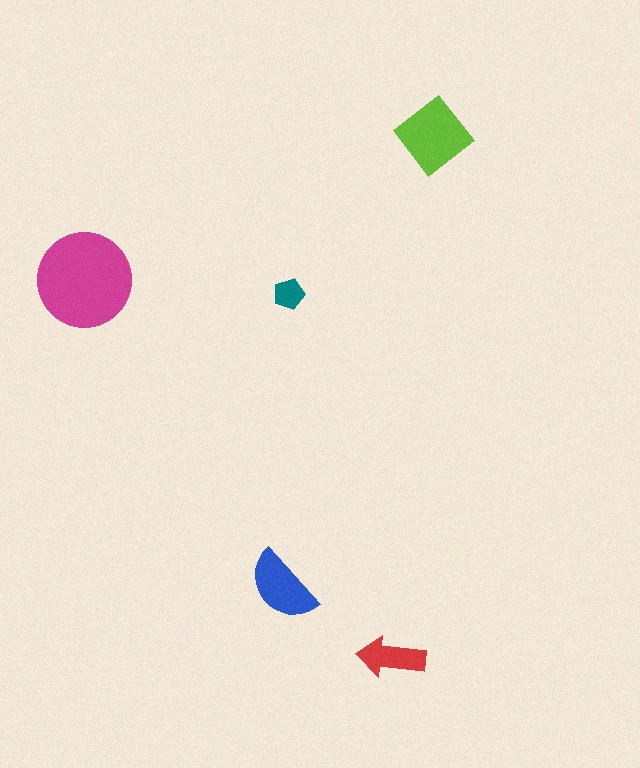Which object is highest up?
The lime diamond is topmost.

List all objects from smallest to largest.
The teal pentagon, the red arrow, the blue semicircle, the lime diamond, the magenta circle.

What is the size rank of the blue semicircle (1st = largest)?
3rd.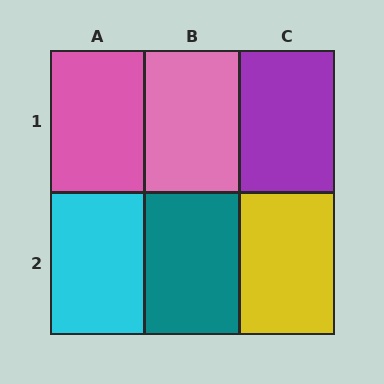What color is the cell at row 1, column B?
Pink.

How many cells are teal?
1 cell is teal.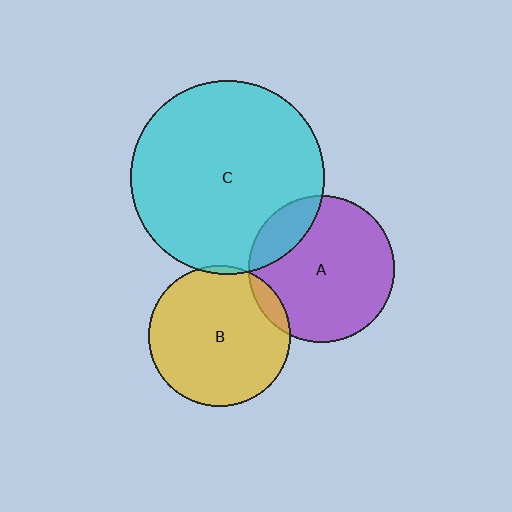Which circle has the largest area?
Circle C (cyan).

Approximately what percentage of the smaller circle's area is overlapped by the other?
Approximately 5%.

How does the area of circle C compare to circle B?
Approximately 1.9 times.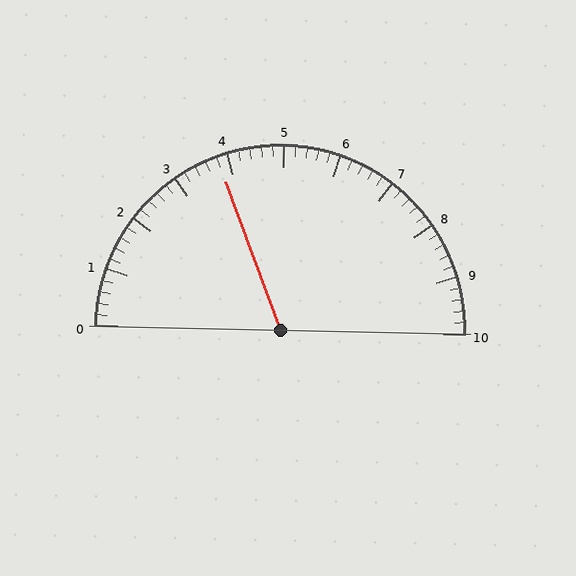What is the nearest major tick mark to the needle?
The nearest major tick mark is 4.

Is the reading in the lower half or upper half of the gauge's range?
The reading is in the lower half of the range (0 to 10).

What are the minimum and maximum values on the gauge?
The gauge ranges from 0 to 10.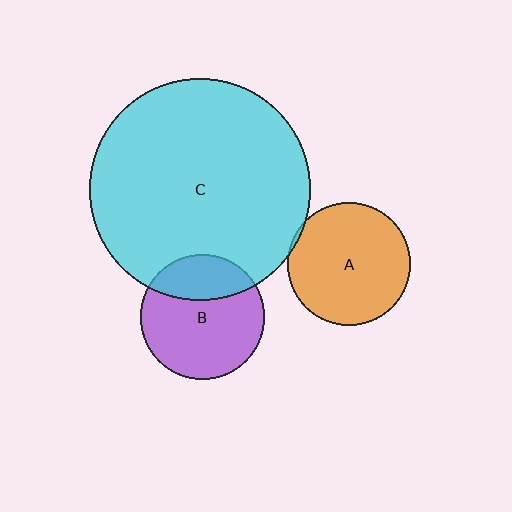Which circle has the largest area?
Circle C (cyan).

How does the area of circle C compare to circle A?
Approximately 3.2 times.